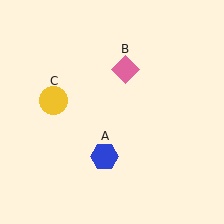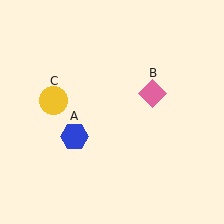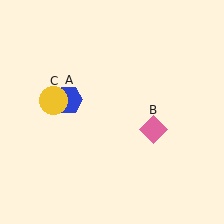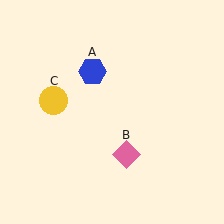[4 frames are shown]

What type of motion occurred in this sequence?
The blue hexagon (object A), pink diamond (object B) rotated clockwise around the center of the scene.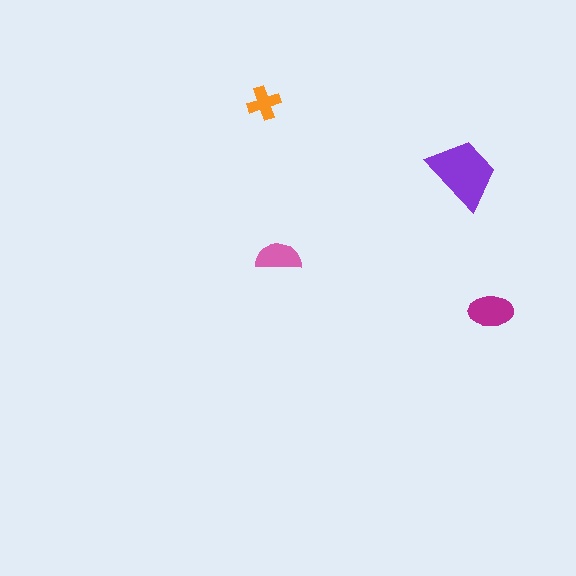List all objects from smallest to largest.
The orange cross, the pink semicircle, the magenta ellipse, the purple trapezoid.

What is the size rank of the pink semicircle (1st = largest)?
3rd.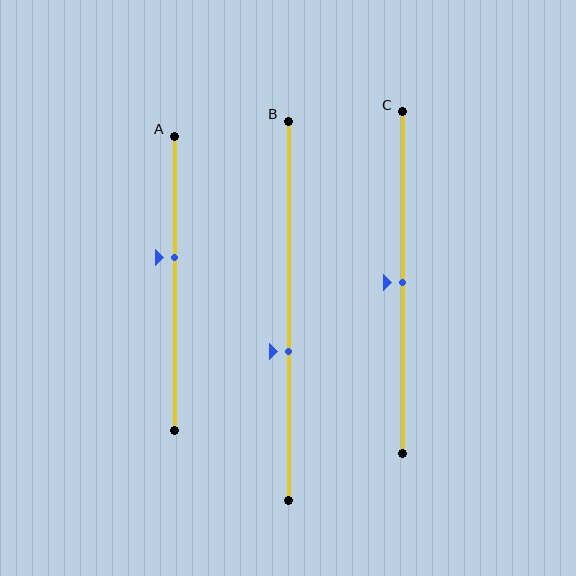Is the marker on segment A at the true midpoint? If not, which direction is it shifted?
No, the marker on segment A is shifted upward by about 9% of the segment length.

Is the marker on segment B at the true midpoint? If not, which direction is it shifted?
No, the marker on segment B is shifted downward by about 11% of the segment length.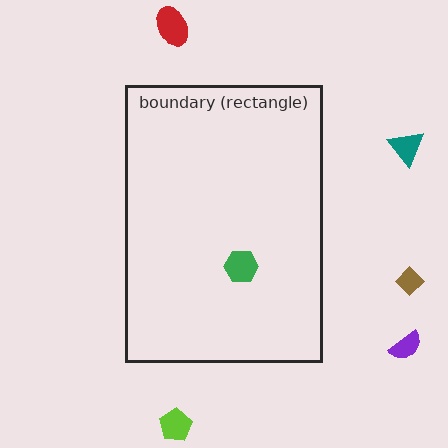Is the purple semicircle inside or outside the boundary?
Outside.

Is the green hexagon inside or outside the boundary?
Inside.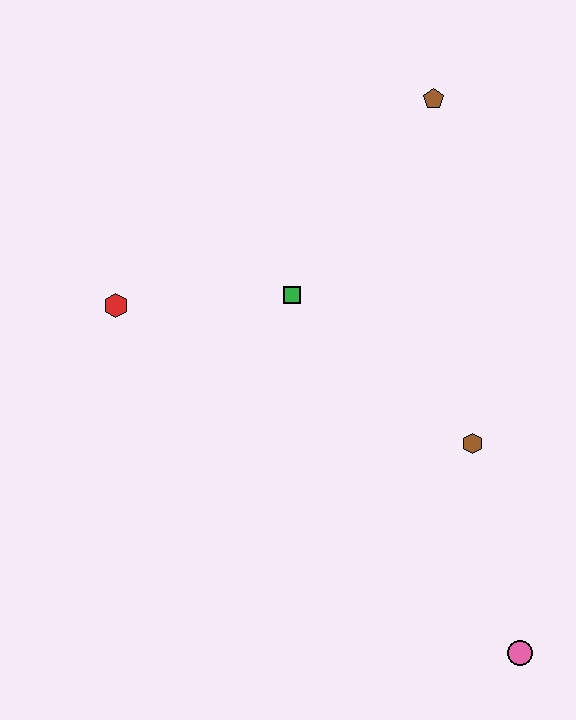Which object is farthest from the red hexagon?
The pink circle is farthest from the red hexagon.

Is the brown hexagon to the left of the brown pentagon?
No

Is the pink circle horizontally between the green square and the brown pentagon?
No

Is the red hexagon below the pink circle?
No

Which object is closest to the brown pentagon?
The green square is closest to the brown pentagon.